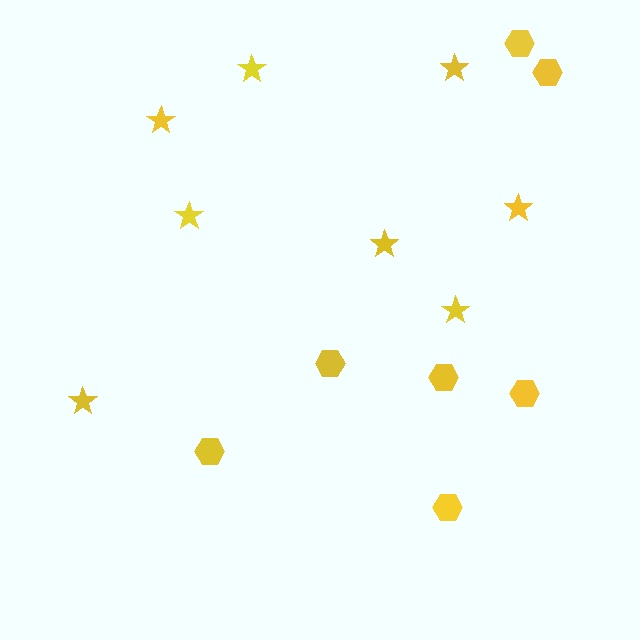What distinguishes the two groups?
There are 2 groups: one group of stars (8) and one group of hexagons (7).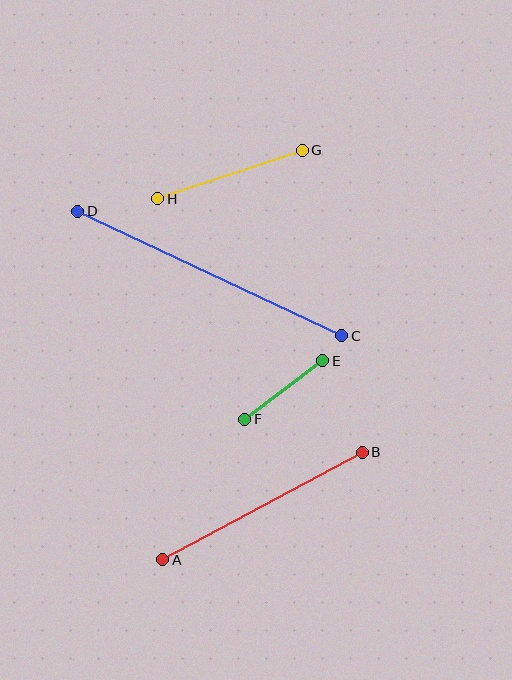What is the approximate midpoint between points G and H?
The midpoint is at approximately (230, 175) pixels.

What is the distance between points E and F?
The distance is approximately 98 pixels.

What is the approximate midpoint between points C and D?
The midpoint is at approximately (210, 274) pixels.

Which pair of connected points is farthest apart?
Points C and D are farthest apart.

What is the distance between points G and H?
The distance is approximately 152 pixels.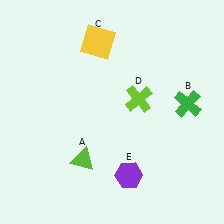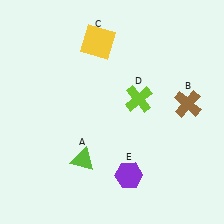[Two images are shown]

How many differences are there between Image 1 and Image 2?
There is 1 difference between the two images.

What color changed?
The cross (B) changed from green in Image 1 to brown in Image 2.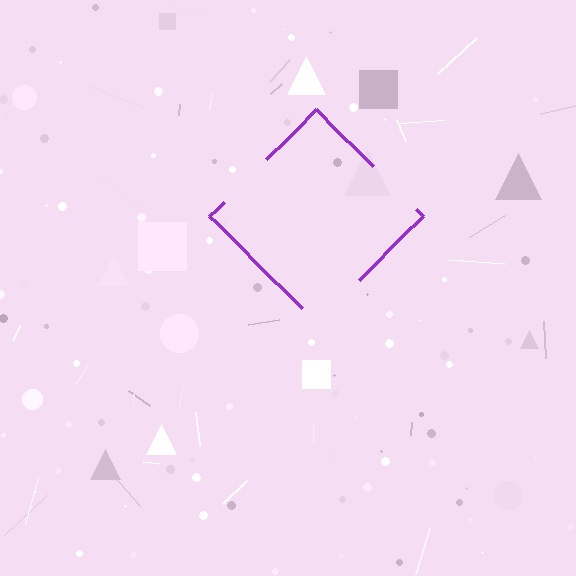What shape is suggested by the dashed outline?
The dashed outline suggests a diamond.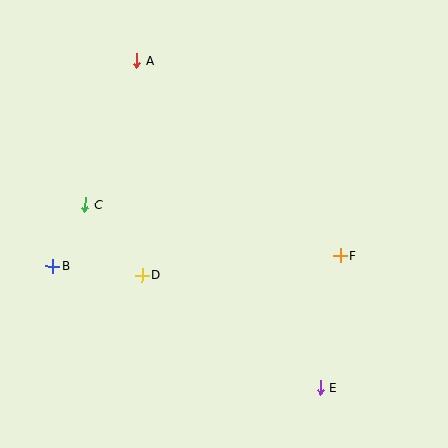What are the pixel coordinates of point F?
Point F is at (340, 256).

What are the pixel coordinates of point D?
Point D is at (142, 275).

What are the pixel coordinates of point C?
Point C is at (85, 205).